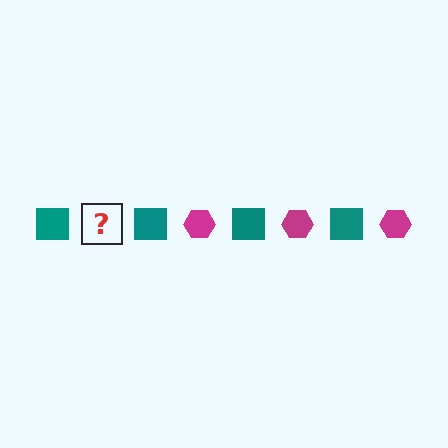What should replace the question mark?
The question mark should be replaced with a magenta hexagon.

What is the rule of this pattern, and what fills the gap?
The rule is that the pattern alternates between teal square and magenta hexagon. The gap should be filled with a magenta hexagon.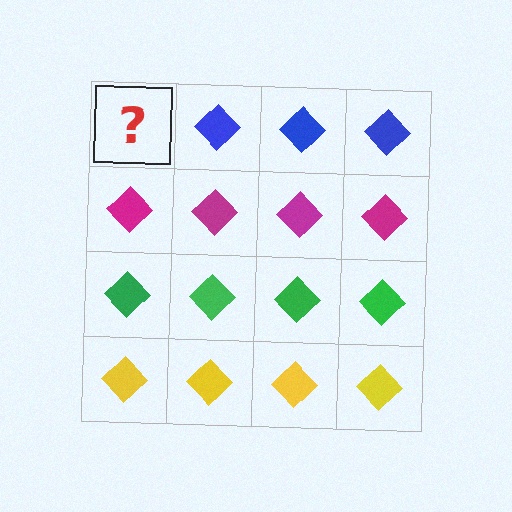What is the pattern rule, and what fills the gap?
The rule is that each row has a consistent color. The gap should be filled with a blue diamond.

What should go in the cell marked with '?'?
The missing cell should contain a blue diamond.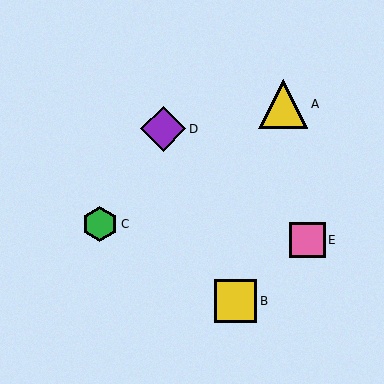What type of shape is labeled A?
Shape A is a yellow triangle.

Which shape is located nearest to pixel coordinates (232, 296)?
The yellow square (labeled B) at (235, 301) is nearest to that location.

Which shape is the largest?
The yellow triangle (labeled A) is the largest.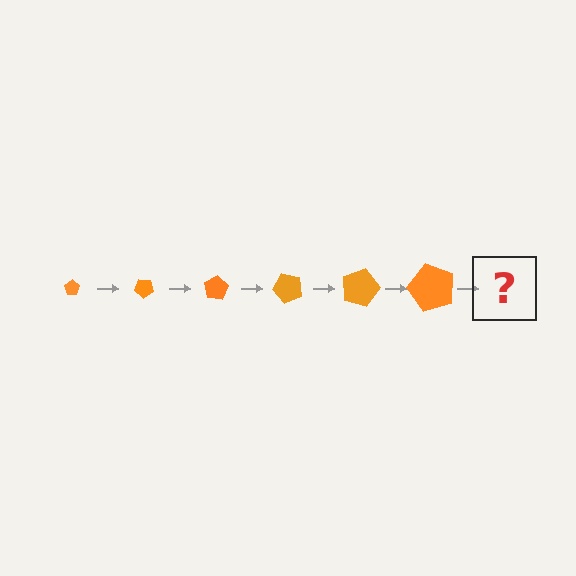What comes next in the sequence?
The next element should be a pentagon, larger than the previous one and rotated 240 degrees from the start.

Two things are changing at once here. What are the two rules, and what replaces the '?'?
The two rules are that the pentagon grows larger each step and it rotates 40 degrees each step. The '?' should be a pentagon, larger than the previous one and rotated 240 degrees from the start.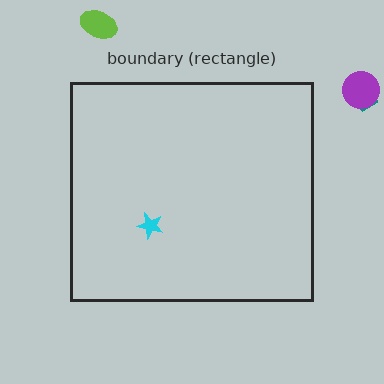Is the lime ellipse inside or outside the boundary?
Outside.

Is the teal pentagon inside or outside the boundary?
Outside.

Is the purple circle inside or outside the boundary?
Outside.